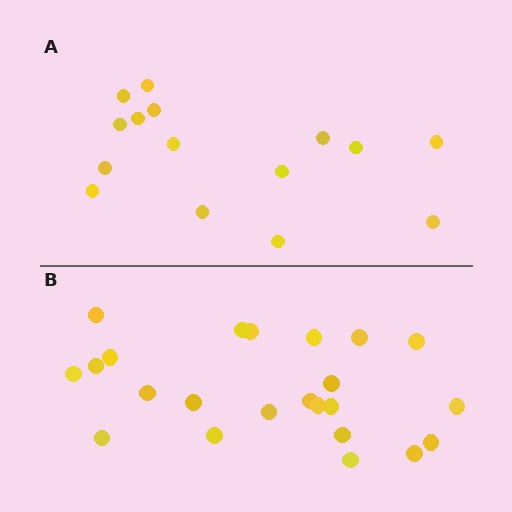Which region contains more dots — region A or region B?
Region B (the bottom region) has more dots.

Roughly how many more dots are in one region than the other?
Region B has roughly 8 or so more dots than region A.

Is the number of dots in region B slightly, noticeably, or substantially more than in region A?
Region B has substantially more. The ratio is roughly 1.5 to 1.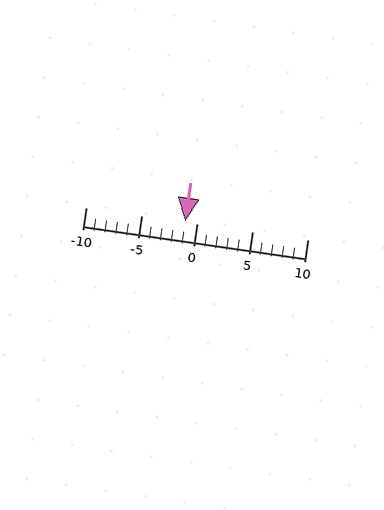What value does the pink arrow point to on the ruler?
The pink arrow points to approximately -1.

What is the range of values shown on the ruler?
The ruler shows values from -10 to 10.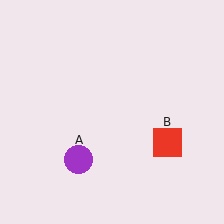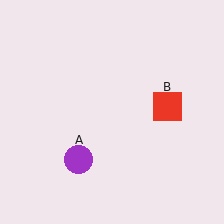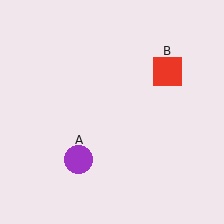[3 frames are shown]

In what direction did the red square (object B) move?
The red square (object B) moved up.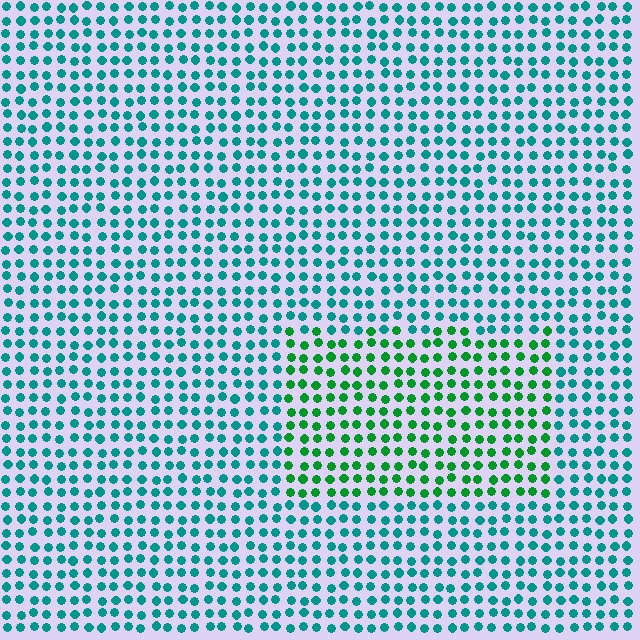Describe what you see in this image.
The image is filled with small teal elements in a uniform arrangement. A rectangle-shaped region is visible where the elements are tinted to a slightly different hue, forming a subtle color boundary.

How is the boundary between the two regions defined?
The boundary is defined purely by a slight shift in hue (about 40 degrees). Spacing, size, and orientation are identical on both sides.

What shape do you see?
I see a rectangle.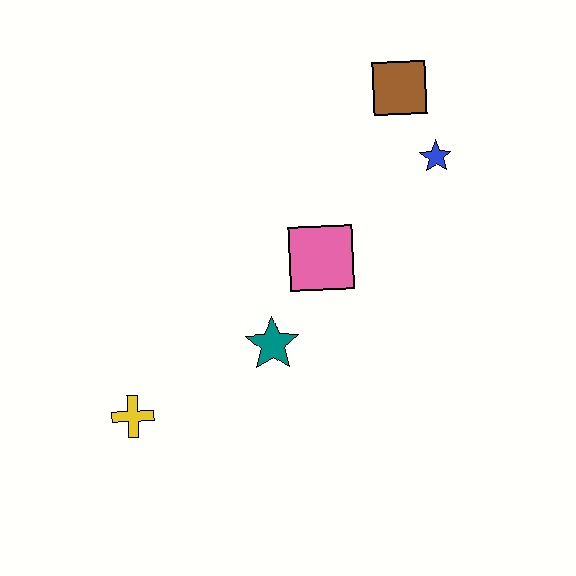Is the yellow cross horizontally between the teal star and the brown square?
No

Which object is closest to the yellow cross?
The teal star is closest to the yellow cross.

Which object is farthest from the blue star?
The yellow cross is farthest from the blue star.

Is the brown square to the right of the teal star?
Yes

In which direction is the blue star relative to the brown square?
The blue star is below the brown square.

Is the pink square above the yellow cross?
Yes